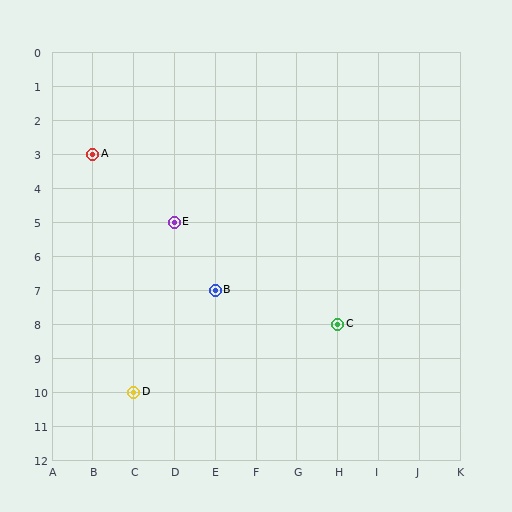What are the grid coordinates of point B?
Point B is at grid coordinates (E, 7).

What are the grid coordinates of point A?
Point A is at grid coordinates (B, 3).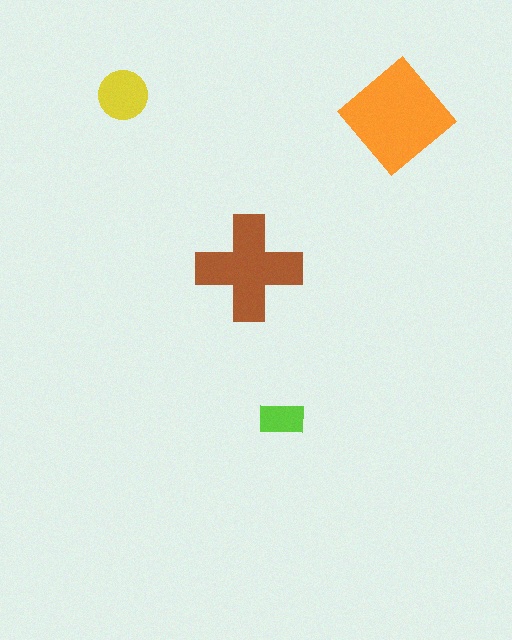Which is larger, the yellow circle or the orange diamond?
The orange diamond.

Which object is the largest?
The orange diamond.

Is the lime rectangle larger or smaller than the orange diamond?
Smaller.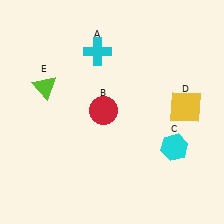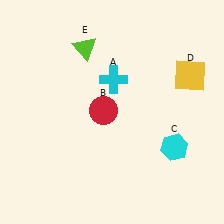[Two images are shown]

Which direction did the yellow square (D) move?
The yellow square (D) moved up.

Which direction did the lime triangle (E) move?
The lime triangle (E) moved right.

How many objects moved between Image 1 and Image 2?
3 objects moved between the two images.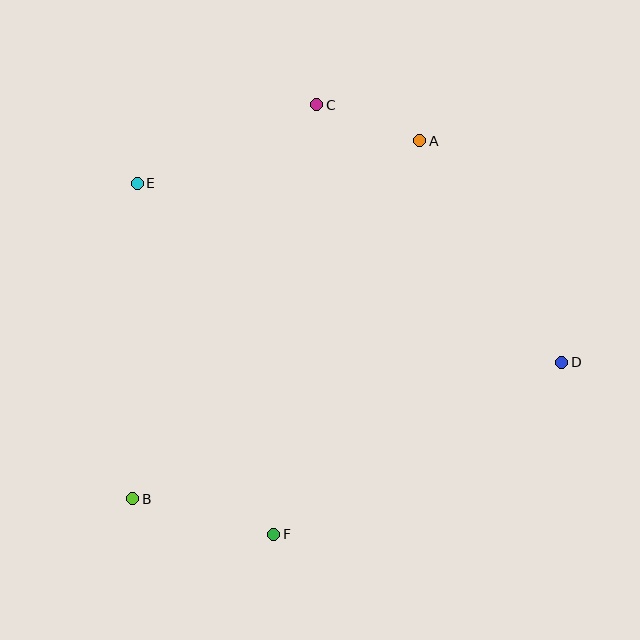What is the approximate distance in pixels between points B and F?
The distance between B and F is approximately 145 pixels.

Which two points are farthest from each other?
Points D and E are farthest from each other.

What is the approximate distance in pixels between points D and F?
The distance between D and F is approximately 336 pixels.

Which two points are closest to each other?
Points A and C are closest to each other.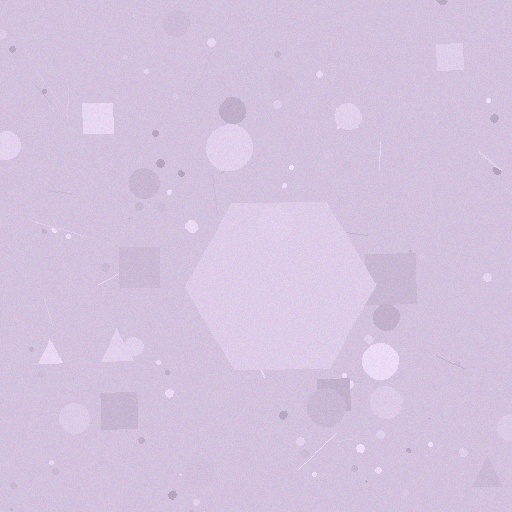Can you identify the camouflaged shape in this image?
The camouflaged shape is a hexagon.